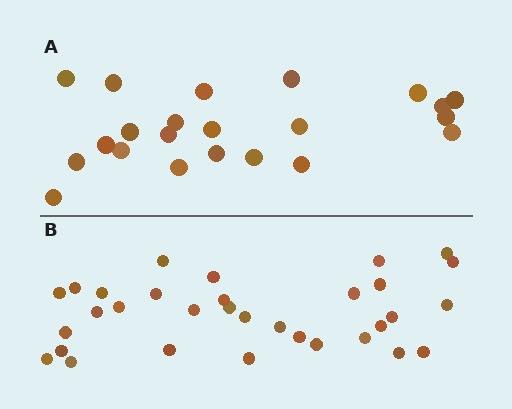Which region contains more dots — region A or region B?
Region B (the bottom region) has more dots.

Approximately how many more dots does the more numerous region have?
Region B has roughly 10 or so more dots than region A.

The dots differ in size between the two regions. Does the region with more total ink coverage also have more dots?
No. Region A has more total ink coverage because its dots are larger, but region B actually contains more individual dots. Total area can be misleading — the number of items is what matters here.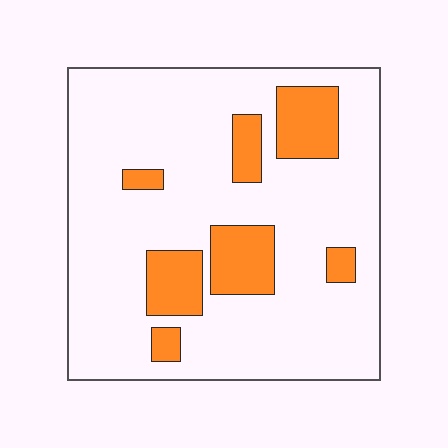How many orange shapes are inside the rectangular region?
7.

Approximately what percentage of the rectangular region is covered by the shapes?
Approximately 20%.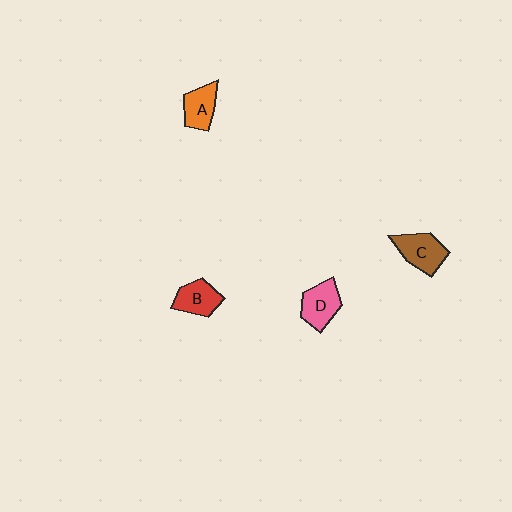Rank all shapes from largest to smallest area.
From largest to smallest: C (brown), D (pink), B (red), A (orange).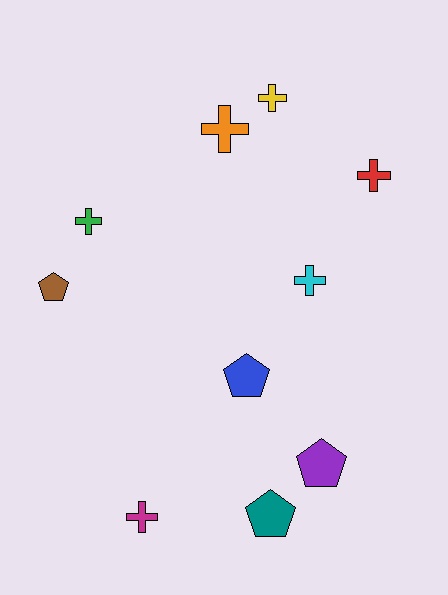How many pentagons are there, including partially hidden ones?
There are 4 pentagons.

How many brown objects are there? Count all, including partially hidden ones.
There is 1 brown object.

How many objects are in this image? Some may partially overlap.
There are 10 objects.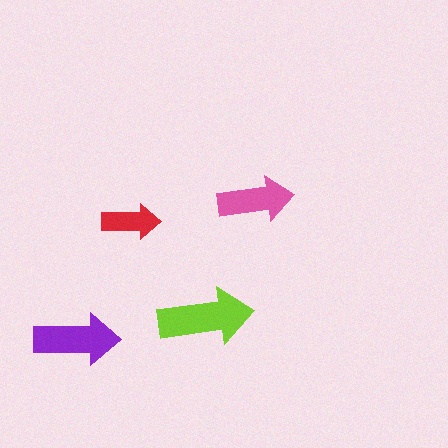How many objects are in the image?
There are 4 objects in the image.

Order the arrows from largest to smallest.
the lime one, the purple one, the pink one, the red one.